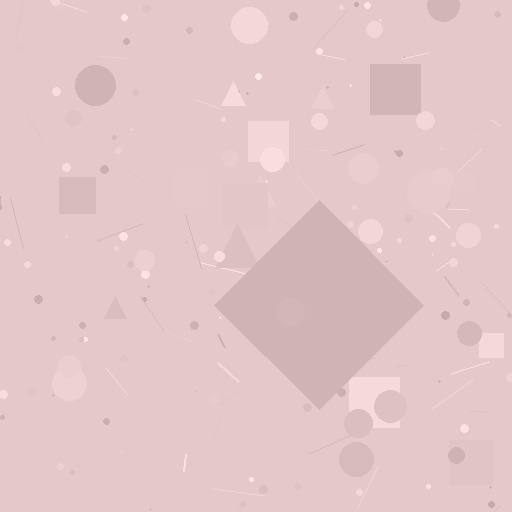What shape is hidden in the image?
A diamond is hidden in the image.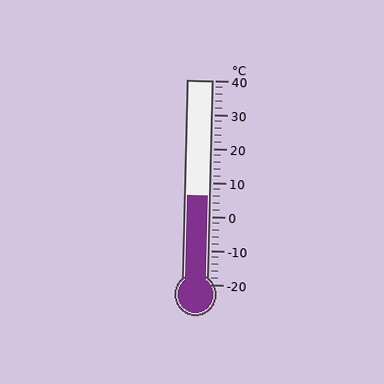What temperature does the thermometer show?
The thermometer shows approximately 6°C.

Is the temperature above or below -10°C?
The temperature is above -10°C.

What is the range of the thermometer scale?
The thermometer scale ranges from -20°C to 40°C.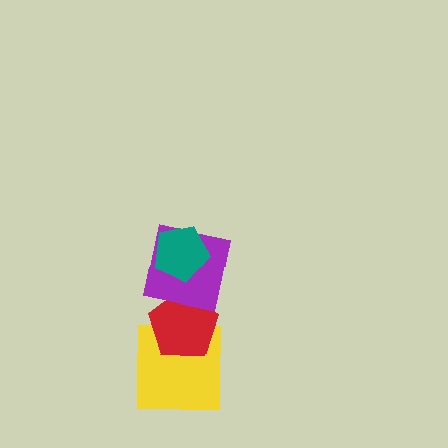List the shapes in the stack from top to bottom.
From top to bottom: the teal pentagon, the purple square, the red pentagon, the yellow square.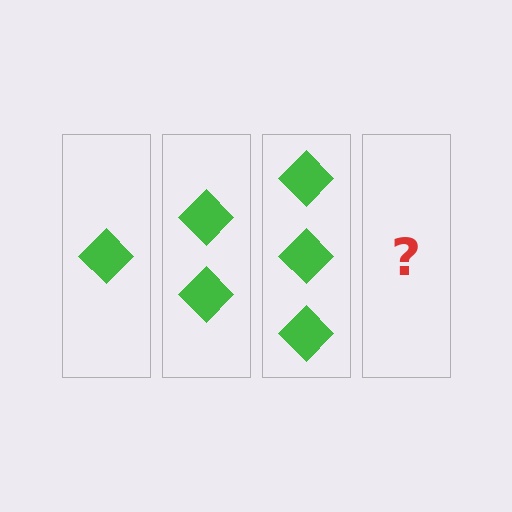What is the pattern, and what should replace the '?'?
The pattern is that each step adds one more diamond. The '?' should be 4 diamonds.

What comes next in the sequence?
The next element should be 4 diamonds.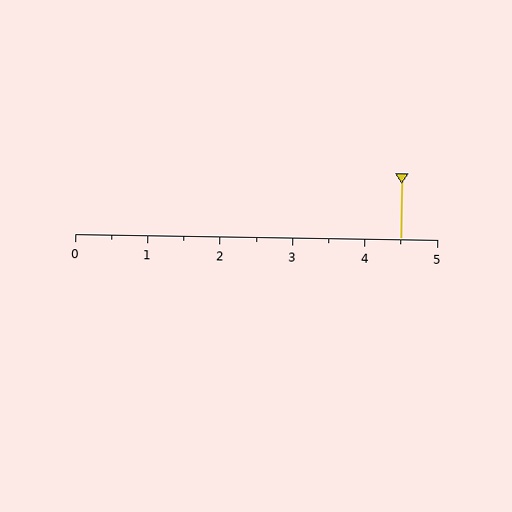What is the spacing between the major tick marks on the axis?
The major ticks are spaced 1 apart.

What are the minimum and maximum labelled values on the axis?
The axis runs from 0 to 5.